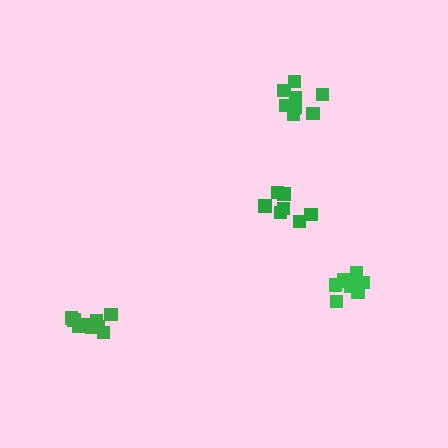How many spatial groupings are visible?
There are 4 spatial groupings.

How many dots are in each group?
Group 1: 8 dots, Group 2: 9 dots, Group 3: 9 dots, Group 4: 7 dots (33 total).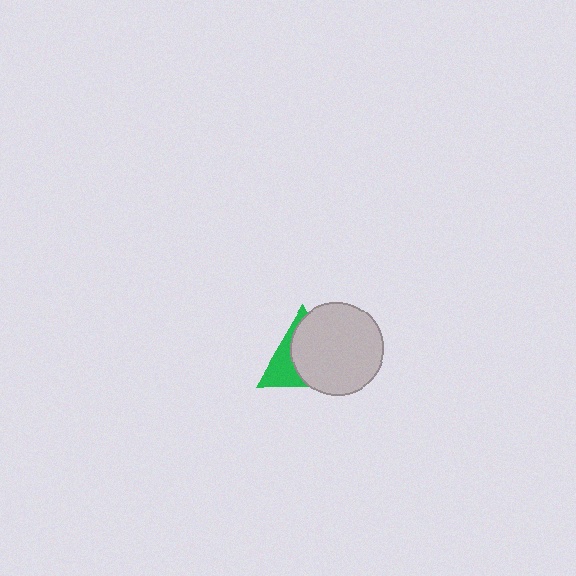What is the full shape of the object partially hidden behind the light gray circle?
The partially hidden object is a green triangle.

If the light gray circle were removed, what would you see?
You would see the complete green triangle.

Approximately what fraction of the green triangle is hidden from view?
Roughly 63% of the green triangle is hidden behind the light gray circle.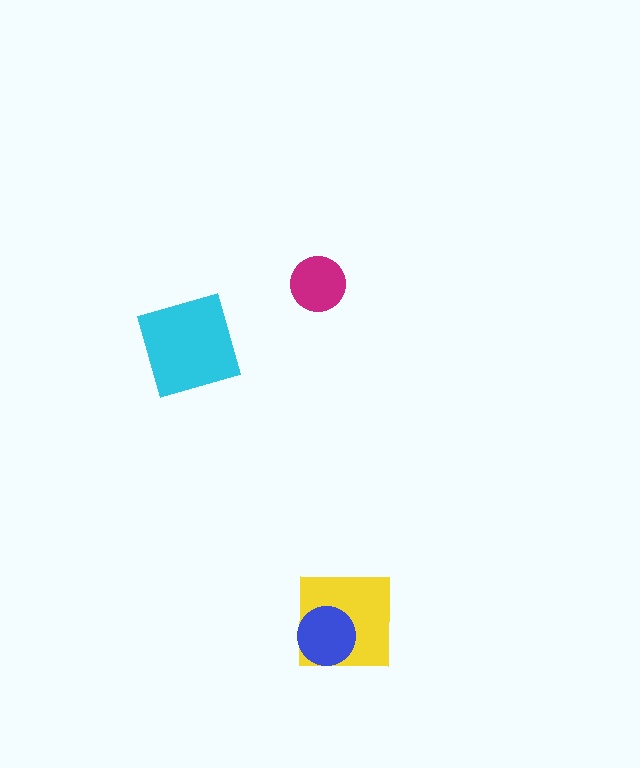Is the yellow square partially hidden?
Yes, it is partially covered by another shape.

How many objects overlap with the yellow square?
1 object overlaps with the yellow square.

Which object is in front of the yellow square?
The blue circle is in front of the yellow square.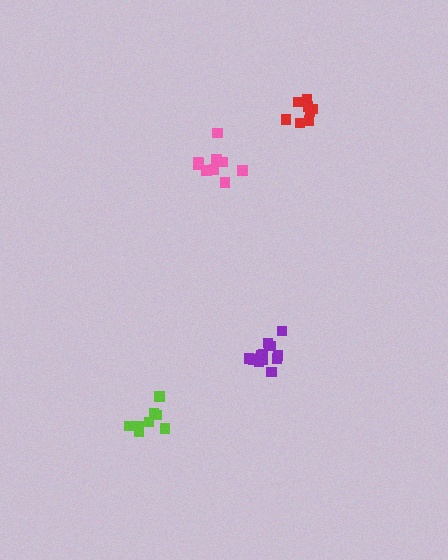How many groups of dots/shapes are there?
There are 4 groups.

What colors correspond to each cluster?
The clusters are colored: pink, lime, red, purple.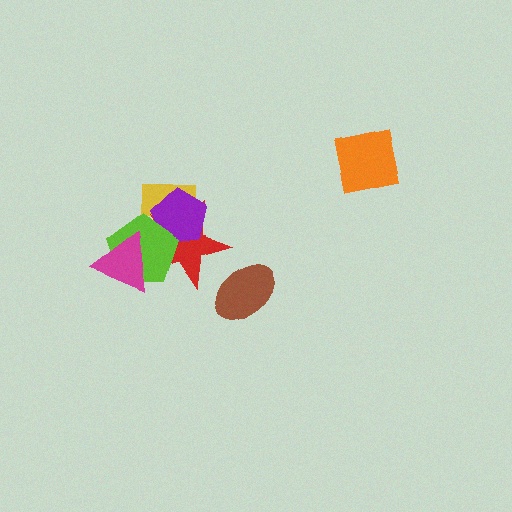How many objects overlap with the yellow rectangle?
3 objects overlap with the yellow rectangle.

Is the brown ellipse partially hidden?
No, no other shape covers it.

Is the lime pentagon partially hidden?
Yes, it is partially covered by another shape.